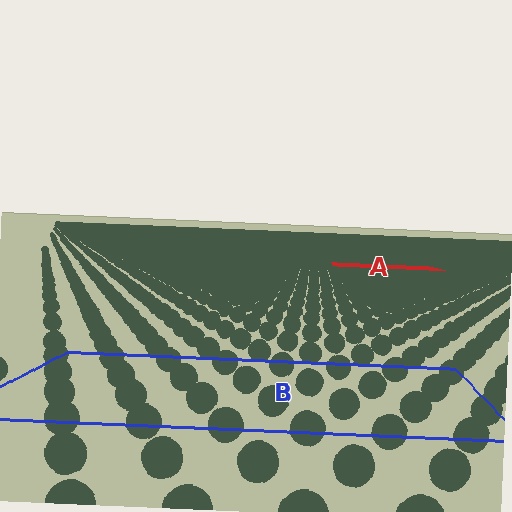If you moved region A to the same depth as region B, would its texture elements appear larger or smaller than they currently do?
They would appear larger. At a closer depth, the same texture elements are projected at a bigger on-screen size.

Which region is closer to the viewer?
Region B is closer. The texture elements there are larger and more spread out.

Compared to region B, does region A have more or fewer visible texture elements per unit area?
Region A has more texture elements per unit area — they are packed more densely because it is farther away.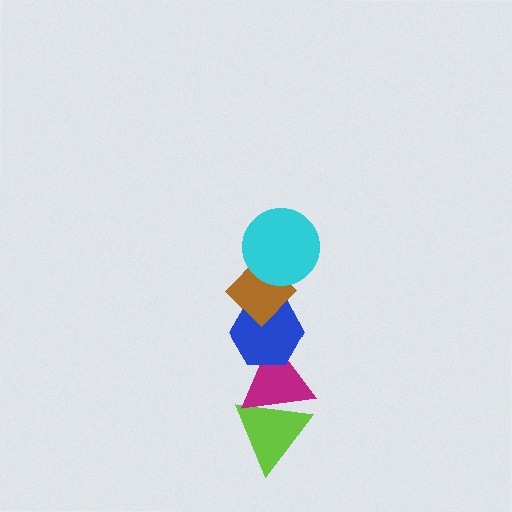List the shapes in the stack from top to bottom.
From top to bottom: the cyan circle, the brown diamond, the blue hexagon, the magenta triangle, the lime triangle.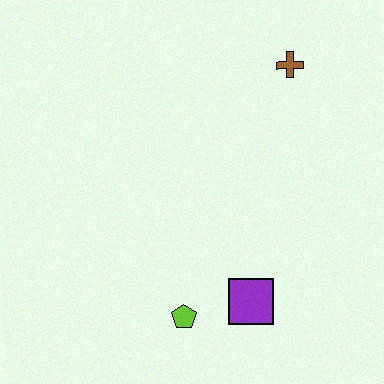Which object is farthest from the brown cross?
The lime pentagon is farthest from the brown cross.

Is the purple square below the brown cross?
Yes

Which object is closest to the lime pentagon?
The purple square is closest to the lime pentagon.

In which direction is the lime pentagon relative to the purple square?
The lime pentagon is to the left of the purple square.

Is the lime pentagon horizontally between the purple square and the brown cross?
No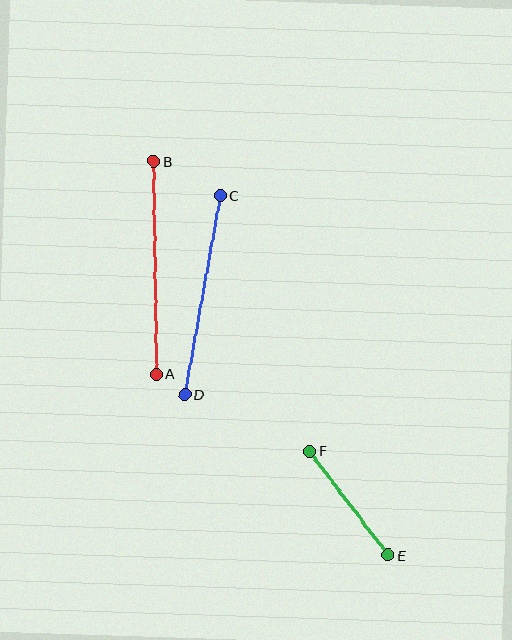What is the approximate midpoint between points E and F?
The midpoint is at approximately (349, 503) pixels.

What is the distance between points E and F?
The distance is approximately 131 pixels.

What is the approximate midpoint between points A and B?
The midpoint is at approximately (155, 268) pixels.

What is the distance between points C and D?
The distance is approximately 202 pixels.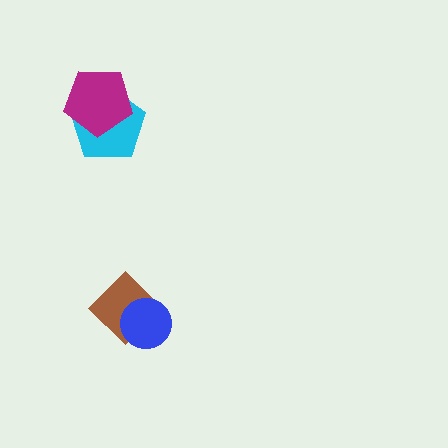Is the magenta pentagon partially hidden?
No, no other shape covers it.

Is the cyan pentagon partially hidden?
Yes, it is partially covered by another shape.